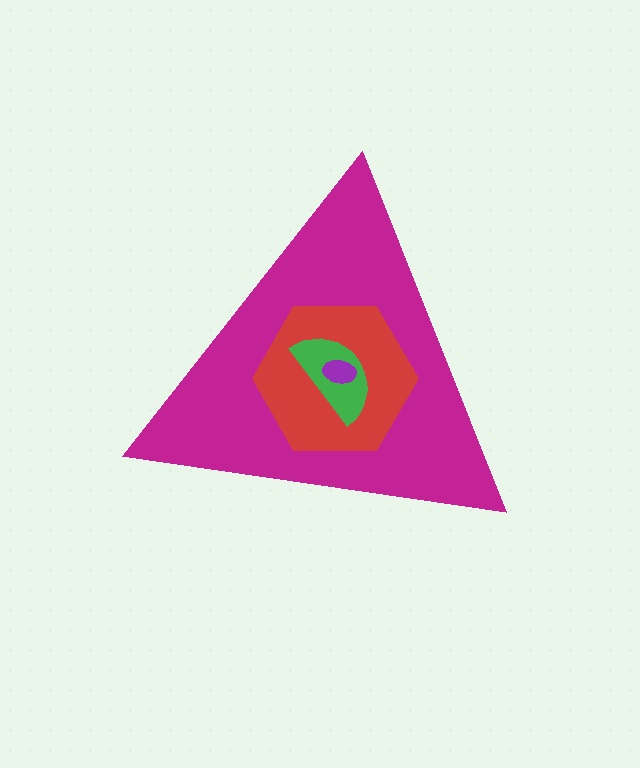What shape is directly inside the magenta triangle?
The red hexagon.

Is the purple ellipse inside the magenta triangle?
Yes.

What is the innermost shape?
The purple ellipse.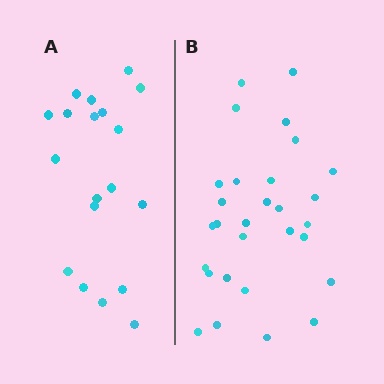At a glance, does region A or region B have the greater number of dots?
Region B (the right region) has more dots.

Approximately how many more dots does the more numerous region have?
Region B has roughly 10 or so more dots than region A.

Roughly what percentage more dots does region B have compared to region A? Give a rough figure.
About 55% more.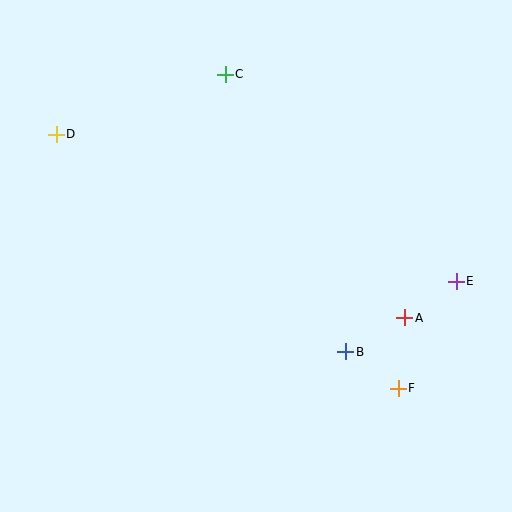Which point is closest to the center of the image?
Point B at (346, 352) is closest to the center.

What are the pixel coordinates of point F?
Point F is at (398, 388).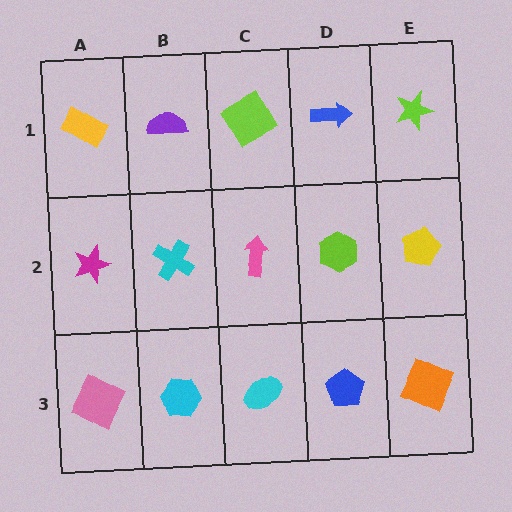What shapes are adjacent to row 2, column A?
A yellow rectangle (row 1, column A), a pink square (row 3, column A), a cyan cross (row 2, column B).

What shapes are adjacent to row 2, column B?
A purple semicircle (row 1, column B), a cyan hexagon (row 3, column B), a magenta star (row 2, column A), a pink arrow (row 2, column C).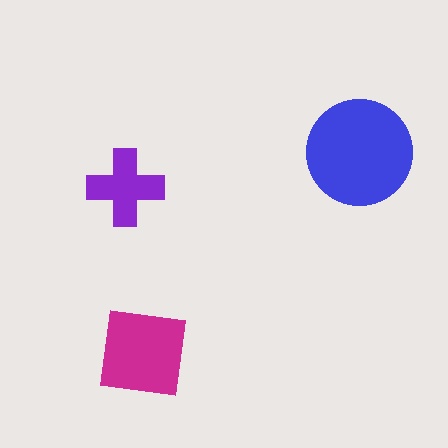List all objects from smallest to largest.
The purple cross, the magenta square, the blue circle.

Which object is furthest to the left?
The purple cross is leftmost.